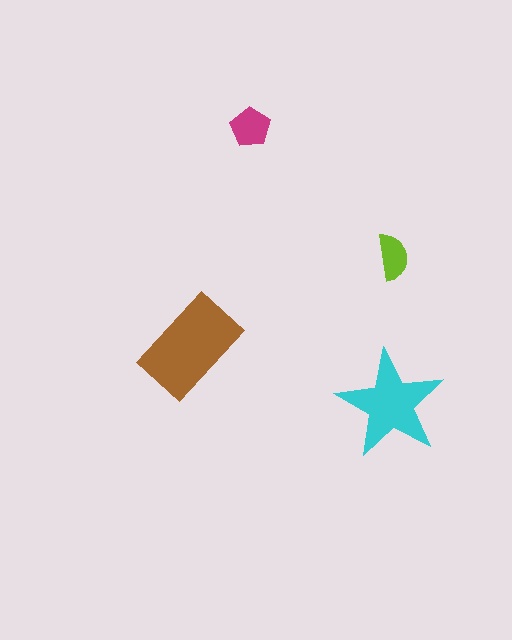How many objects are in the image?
There are 4 objects in the image.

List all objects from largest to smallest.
The brown rectangle, the cyan star, the magenta pentagon, the lime semicircle.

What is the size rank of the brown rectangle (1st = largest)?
1st.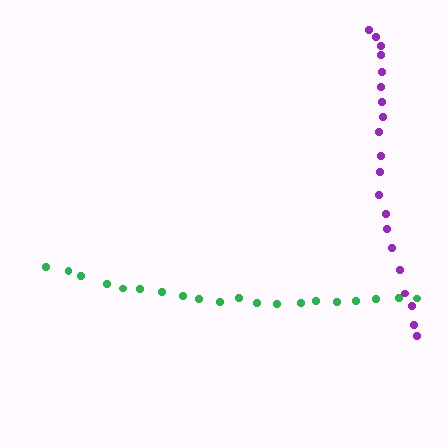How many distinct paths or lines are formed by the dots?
There are 2 distinct paths.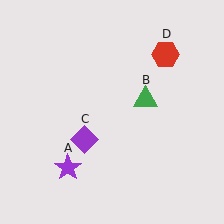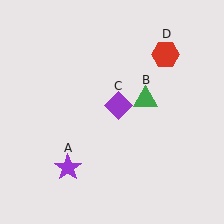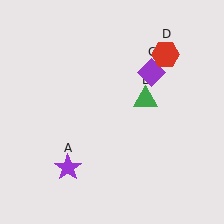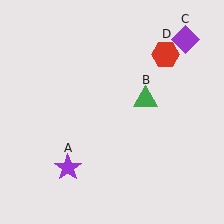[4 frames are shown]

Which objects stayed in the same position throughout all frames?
Purple star (object A) and green triangle (object B) and red hexagon (object D) remained stationary.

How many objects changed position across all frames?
1 object changed position: purple diamond (object C).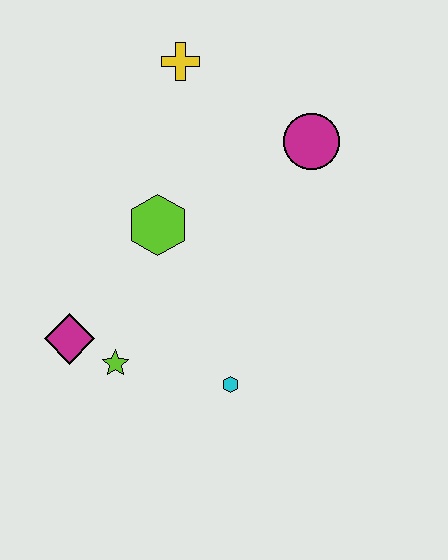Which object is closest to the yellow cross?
The magenta circle is closest to the yellow cross.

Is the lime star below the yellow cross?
Yes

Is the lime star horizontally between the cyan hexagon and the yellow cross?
No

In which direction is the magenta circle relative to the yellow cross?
The magenta circle is to the right of the yellow cross.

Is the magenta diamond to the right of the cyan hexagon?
No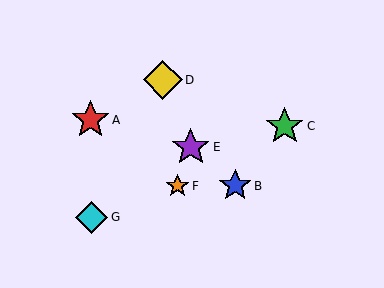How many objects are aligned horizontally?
2 objects (B, F) are aligned horizontally.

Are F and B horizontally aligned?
Yes, both are at y≈186.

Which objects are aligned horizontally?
Objects B, F are aligned horizontally.